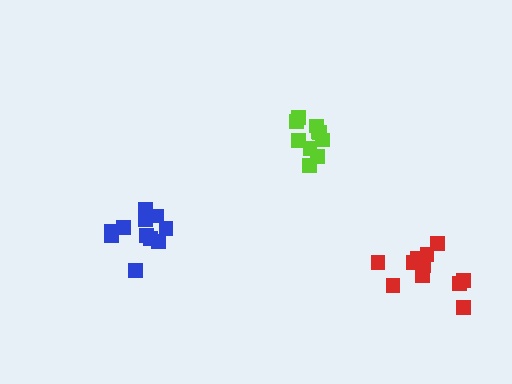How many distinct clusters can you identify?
There are 3 distinct clusters.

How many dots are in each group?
Group 1: 11 dots, Group 2: 11 dots, Group 3: 10 dots (32 total).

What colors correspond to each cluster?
The clusters are colored: blue, red, lime.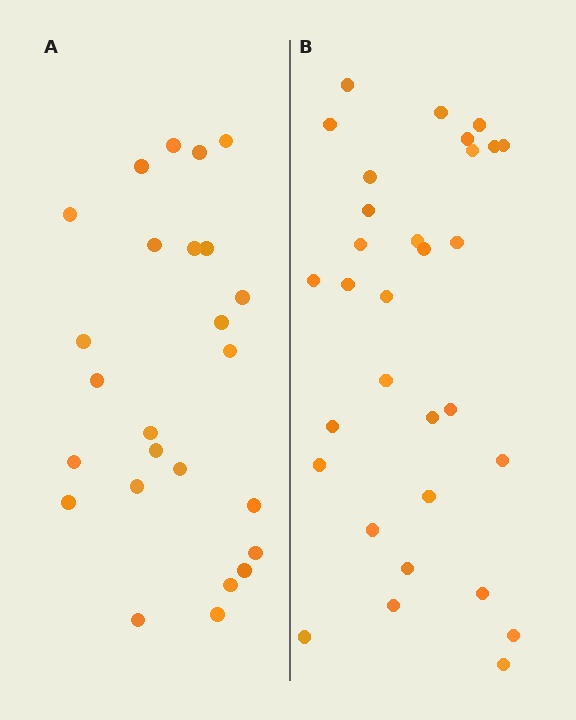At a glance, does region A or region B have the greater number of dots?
Region B (the right region) has more dots.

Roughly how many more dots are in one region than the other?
Region B has about 6 more dots than region A.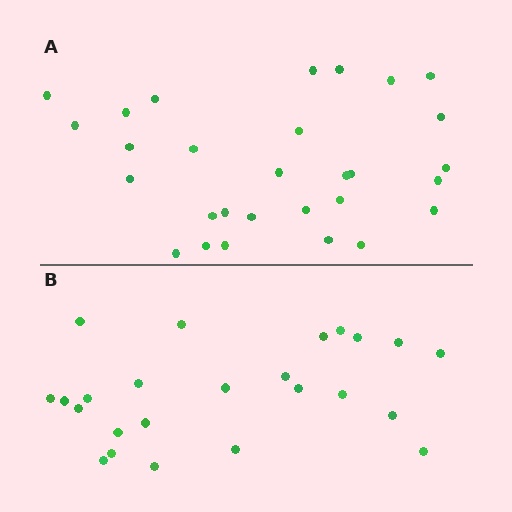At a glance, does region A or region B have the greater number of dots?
Region A (the top region) has more dots.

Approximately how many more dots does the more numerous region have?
Region A has about 5 more dots than region B.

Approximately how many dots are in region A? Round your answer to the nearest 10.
About 30 dots. (The exact count is 29, which rounds to 30.)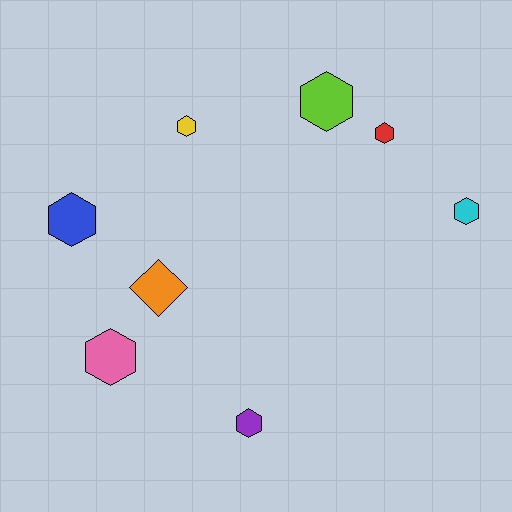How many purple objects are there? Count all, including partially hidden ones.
There is 1 purple object.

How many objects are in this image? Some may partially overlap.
There are 8 objects.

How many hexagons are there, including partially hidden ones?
There are 7 hexagons.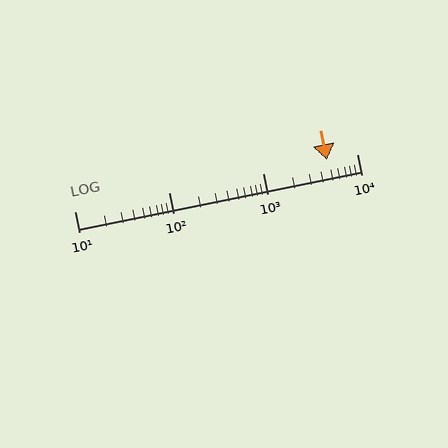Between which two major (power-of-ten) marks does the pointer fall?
The pointer is between 1000 and 10000.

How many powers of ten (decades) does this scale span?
The scale spans 3 decades, from 10 to 10000.